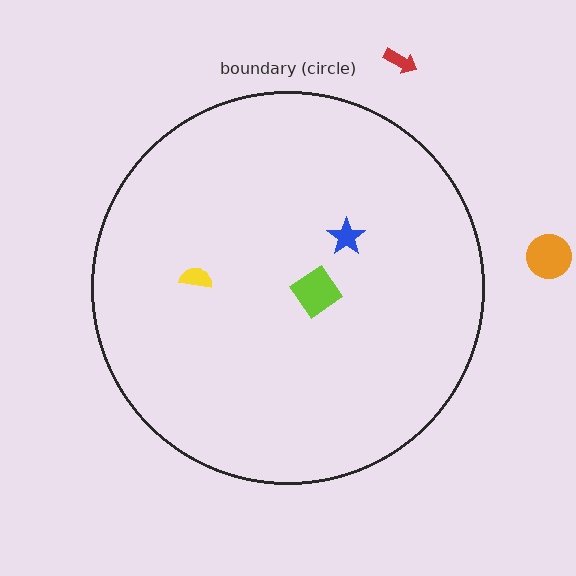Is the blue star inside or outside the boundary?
Inside.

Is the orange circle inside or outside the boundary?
Outside.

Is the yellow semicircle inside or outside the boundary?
Inside.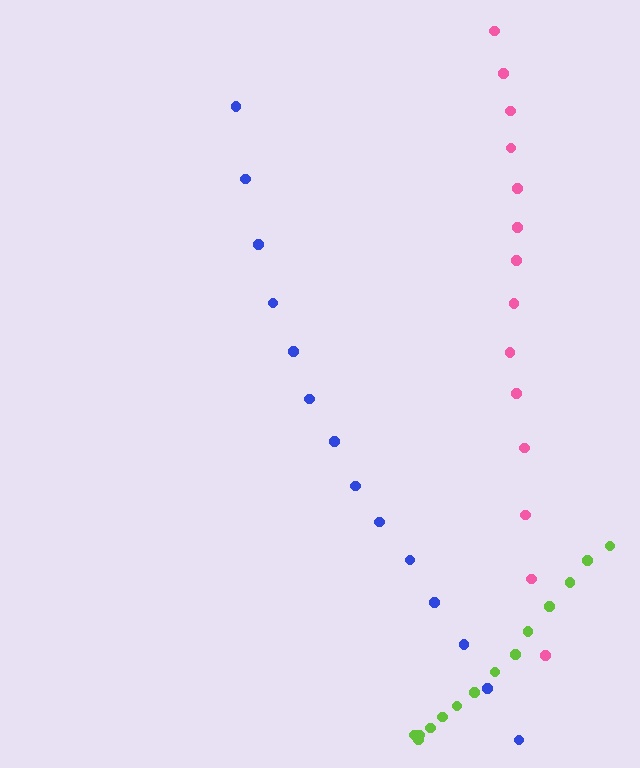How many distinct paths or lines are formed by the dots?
There are 3 distinct paths.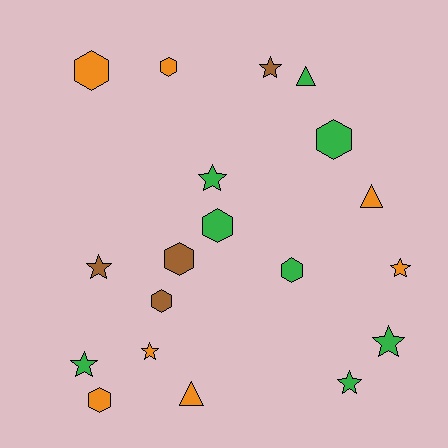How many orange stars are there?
There are 2 orange stars.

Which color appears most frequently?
Green, with 8 objects.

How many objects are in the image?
There are 19 objects.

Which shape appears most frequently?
Hexagon, with 8 objects.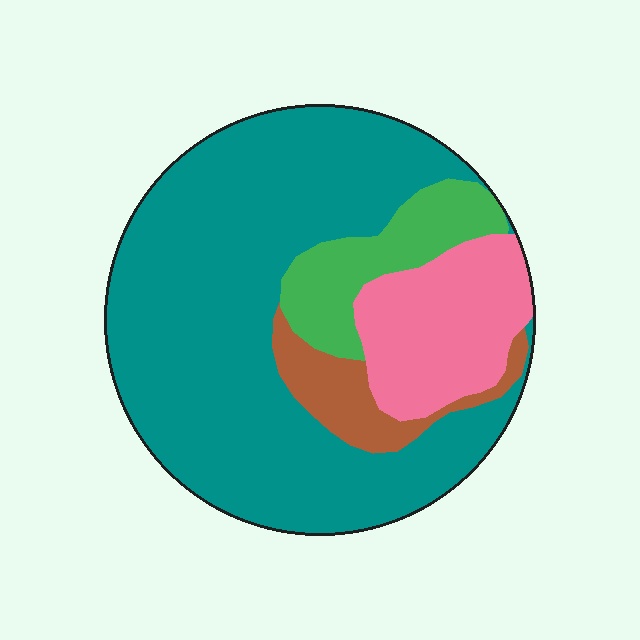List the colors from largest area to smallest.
From largest to smallest: teal, pink, green, brown.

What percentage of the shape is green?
Green takes up less than a sixth of the shape.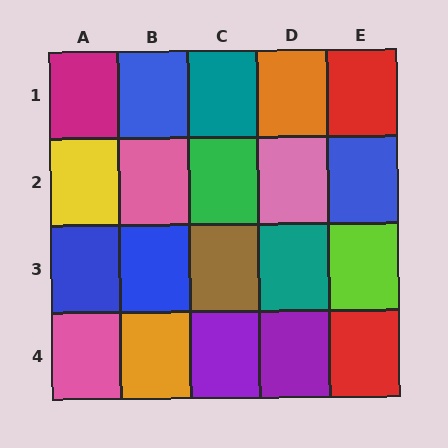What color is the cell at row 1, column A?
Magenta.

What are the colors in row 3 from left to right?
Blue, blue, brown, teal, lime.